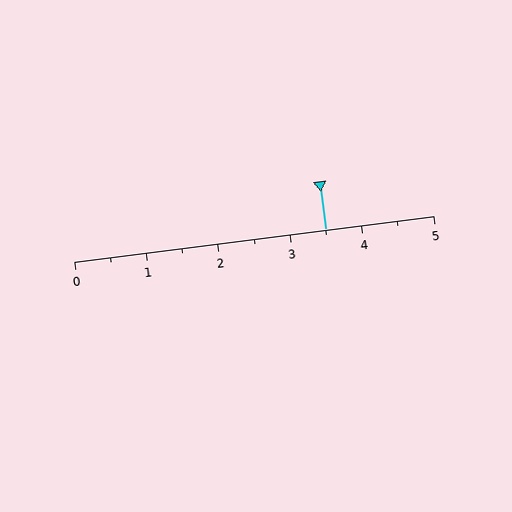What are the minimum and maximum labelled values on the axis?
The axis runs from 0 to 5.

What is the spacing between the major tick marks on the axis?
The major ticks are spaced 1 apart.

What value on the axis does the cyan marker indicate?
The marker indicates approximately 3.5.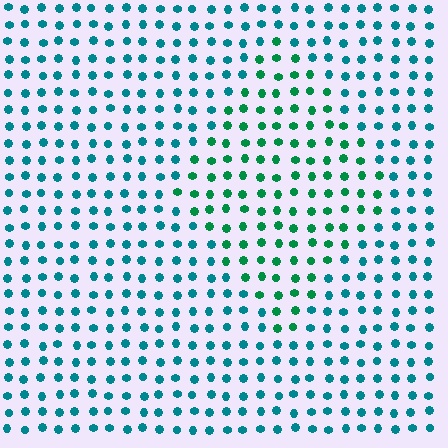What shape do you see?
I see a diamond.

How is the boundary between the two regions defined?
The boundary is defined purely by a slight shift in hue (about 36 degrees). Spacing, size, and orientation are identical on both sides.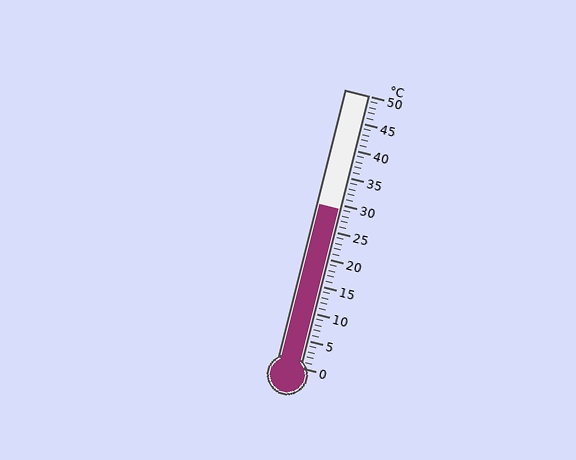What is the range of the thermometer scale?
The thermometer scale ranges from 0°C to 50°C.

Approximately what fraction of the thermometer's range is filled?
The thermometer is filled to approximately 60% of its range.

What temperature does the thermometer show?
The thermometer shows approximately 29°C.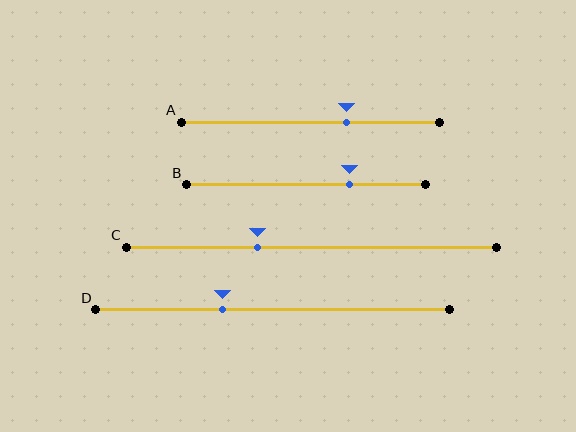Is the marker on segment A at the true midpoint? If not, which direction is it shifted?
No, the marker on segment A is shifted to the right by about 14% of the segment length.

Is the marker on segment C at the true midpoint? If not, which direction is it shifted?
No, the marker on segment C is shifted to the left by about 15% of the segment length.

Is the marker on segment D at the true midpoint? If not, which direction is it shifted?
No, the marker on segment D is shifted to the left by about 14% of the segment length.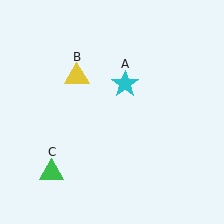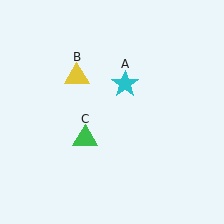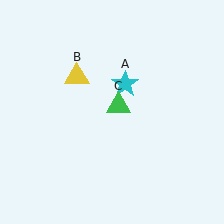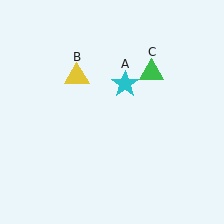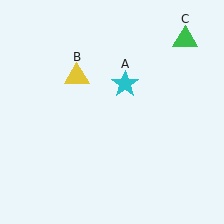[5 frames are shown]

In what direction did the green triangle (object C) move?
The green triangle (object C) moved up and to the right.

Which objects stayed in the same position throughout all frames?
Cyan star (object A) and yellow triangle (object B) remained stationary.